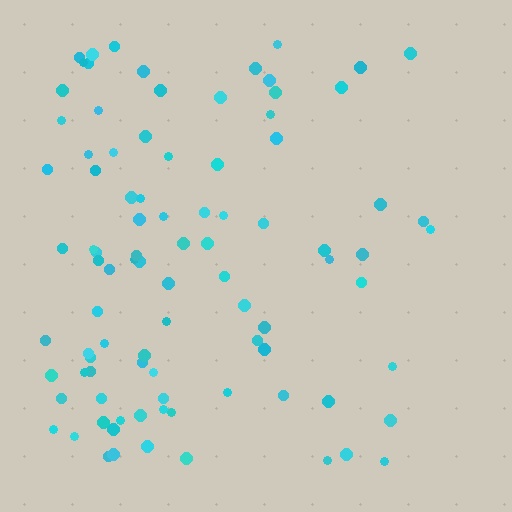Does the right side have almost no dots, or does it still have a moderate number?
Still a moderate number, just noticeably fewer than the left.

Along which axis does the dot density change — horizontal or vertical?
Horizontal.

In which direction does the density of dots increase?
From right to left, with the left side densest.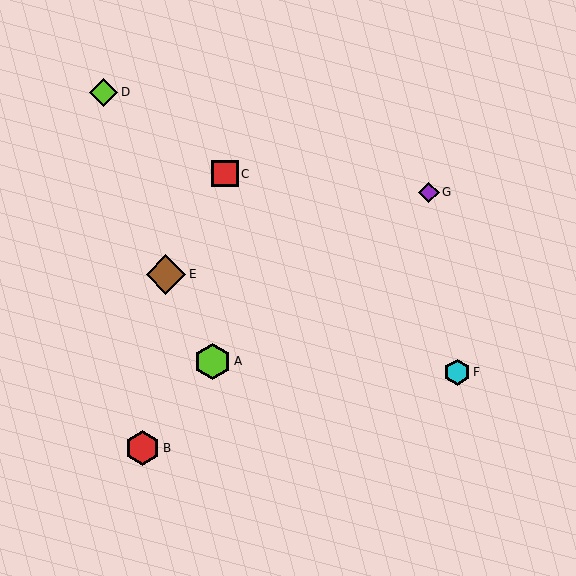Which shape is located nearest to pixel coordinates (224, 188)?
The red square (labeled C) at (225, 174) is nearest to that location.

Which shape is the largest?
The brown diamond (labeled E) is the largest.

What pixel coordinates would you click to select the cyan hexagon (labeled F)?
Click at (457, 372) to select the cyan hexagon F.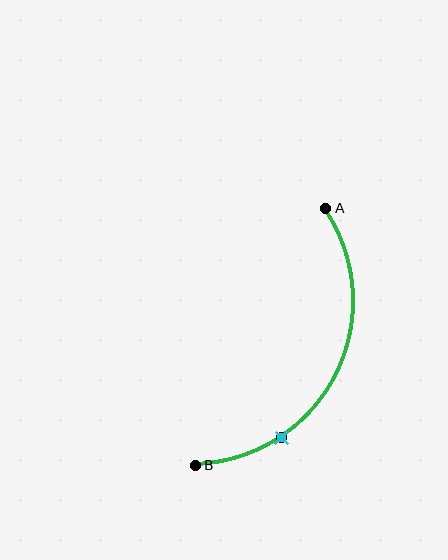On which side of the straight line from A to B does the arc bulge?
The arc bulges to the right of the straight line connecting A and B.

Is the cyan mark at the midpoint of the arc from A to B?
No. The cyan mark lies on the arc but is closer to endpoint B. The arc midpoint would be at the point on the curve equidistant along the arc from both A and B.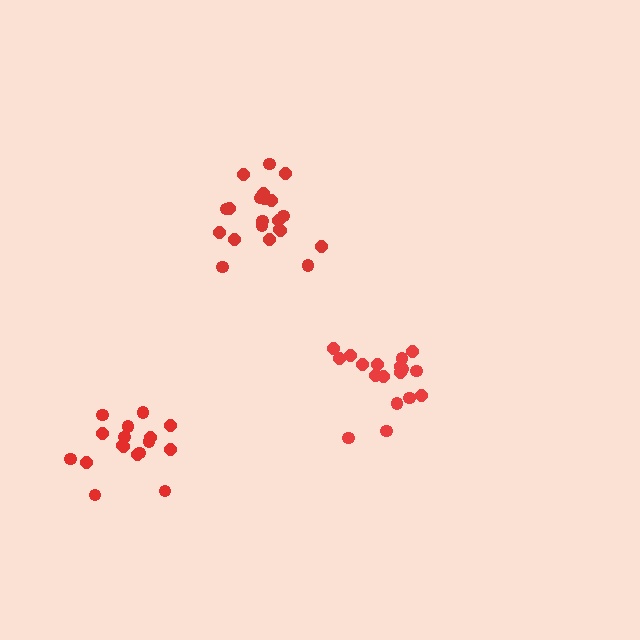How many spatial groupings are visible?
There are 3 spatial groupings.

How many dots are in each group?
Group 1: 17 dots, Group 2: 21 dots, Group 3: 18 dots (56 total).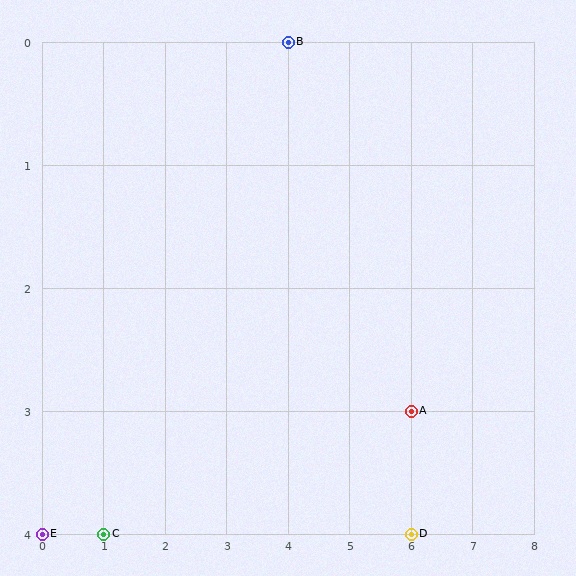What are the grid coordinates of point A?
Point A is at grid coordinates (6, 3).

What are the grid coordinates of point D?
Point D is at grid coordinates (6, 4).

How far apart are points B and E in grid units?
Points B and E are 4 columns and 4 rows apart (about 5.7 grid units diagonally).